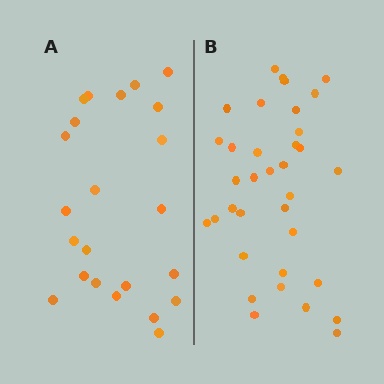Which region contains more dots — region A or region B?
Region B (the right region) has more dots.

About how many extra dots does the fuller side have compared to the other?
Region B has roughly 12 or so more dots than region A.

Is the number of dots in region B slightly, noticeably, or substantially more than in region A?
Region B has substantially more. The ratio is roughly 1.5 to 1.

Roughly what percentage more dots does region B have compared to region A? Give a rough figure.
About 50% more.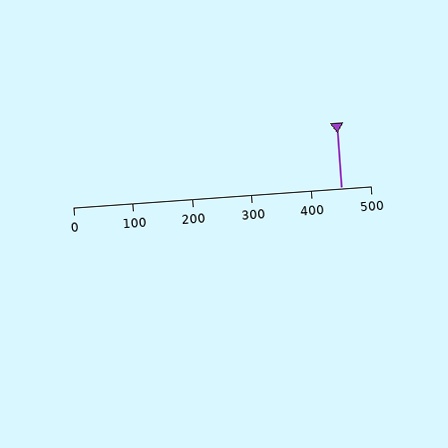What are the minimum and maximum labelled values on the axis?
The axis runs from 0 to 500.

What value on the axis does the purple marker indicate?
The marker indicates approximately 450.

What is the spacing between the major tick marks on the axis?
The major ticks are spaced 100 apart.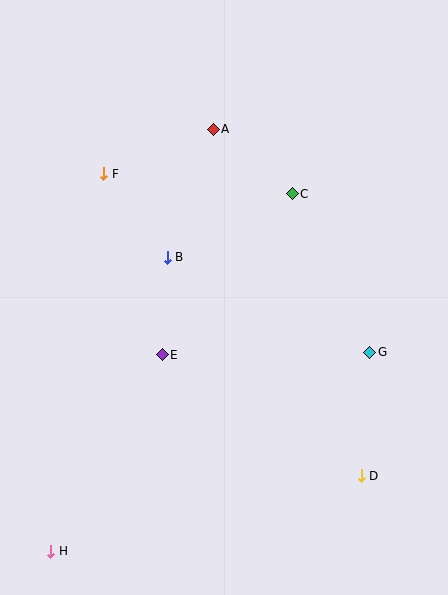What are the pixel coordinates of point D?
Point D is at (361, 476).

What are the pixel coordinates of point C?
Point C is at (292, 194).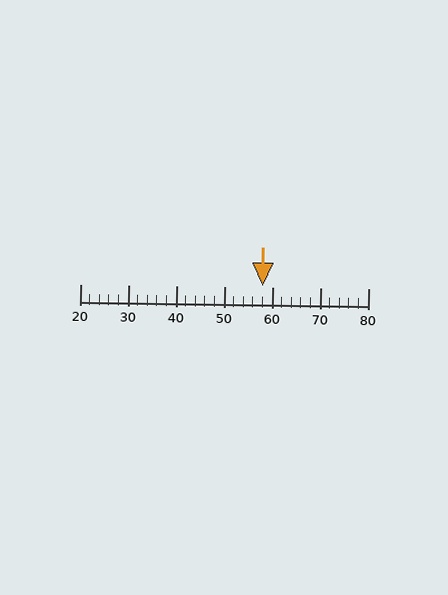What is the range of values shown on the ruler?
The ruler shows values from 20 to 80.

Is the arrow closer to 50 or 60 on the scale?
The arrow is closer to 60.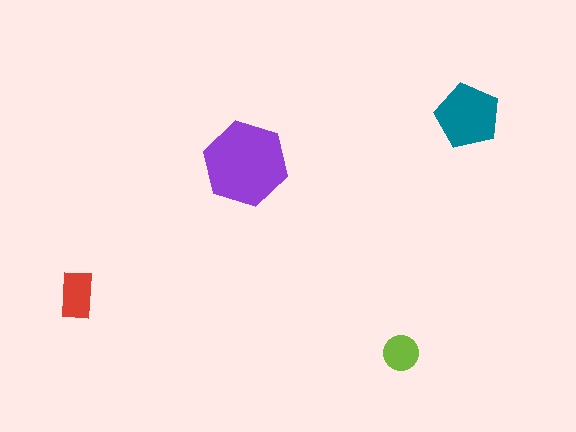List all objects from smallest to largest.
The lime circle, the red rectangle, the teal pentagon, the purple hexagon.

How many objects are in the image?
There are 4 objects in the image.